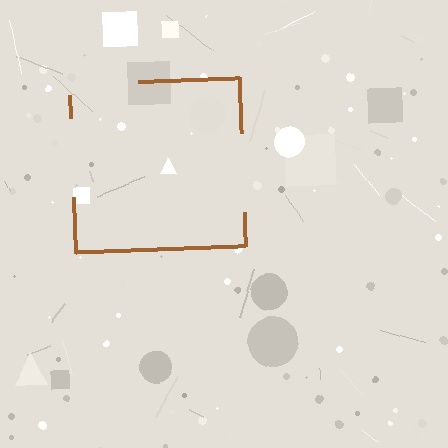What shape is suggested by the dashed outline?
The dashed outline suggests a square.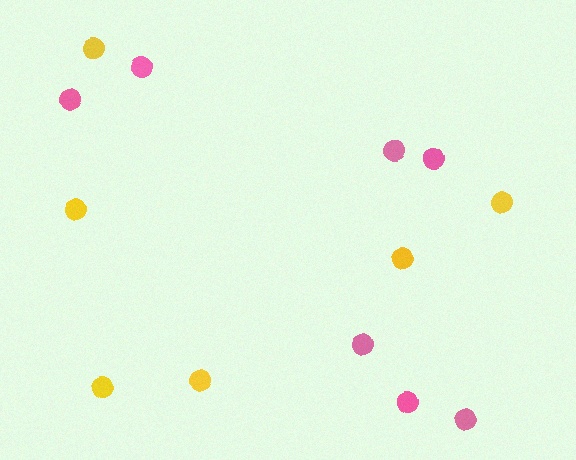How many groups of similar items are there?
There are 2 groups: one group of yellow circles (6) and one group of pink circles (7).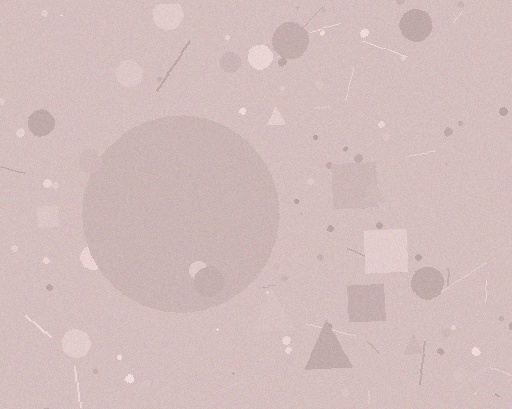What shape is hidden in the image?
A circle is hidden in the image.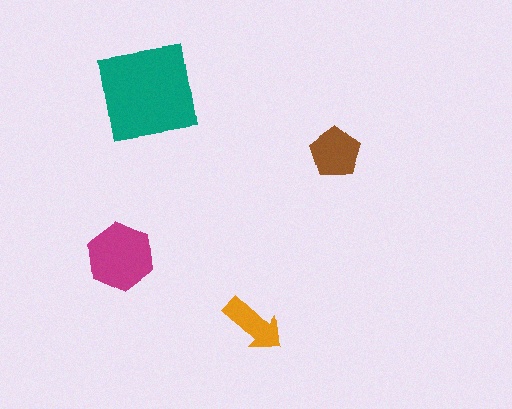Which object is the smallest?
The orange arrow.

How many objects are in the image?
There are 4 objects in the image.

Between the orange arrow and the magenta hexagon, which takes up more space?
The magenta hexagon.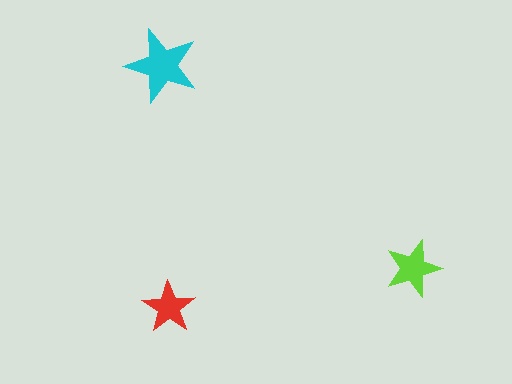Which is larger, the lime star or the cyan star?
The cyan one.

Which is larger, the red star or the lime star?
The lime one.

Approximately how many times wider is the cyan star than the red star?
About 1.5 times wider.